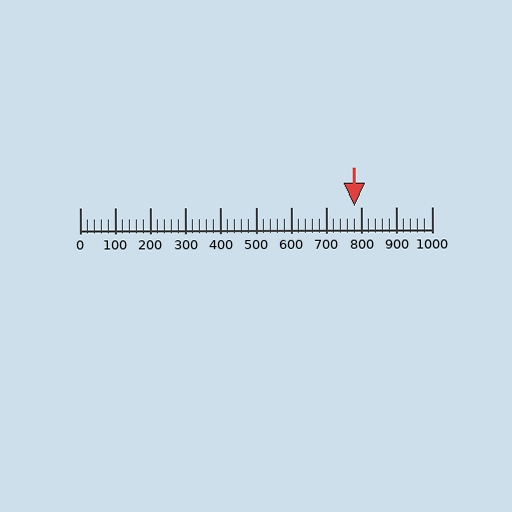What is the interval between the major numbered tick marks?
The major tick marks are spaced 100 units apart.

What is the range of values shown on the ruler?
The ruler shows values from 0 to 1000.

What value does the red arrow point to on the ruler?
The red arrow points to approximately 780.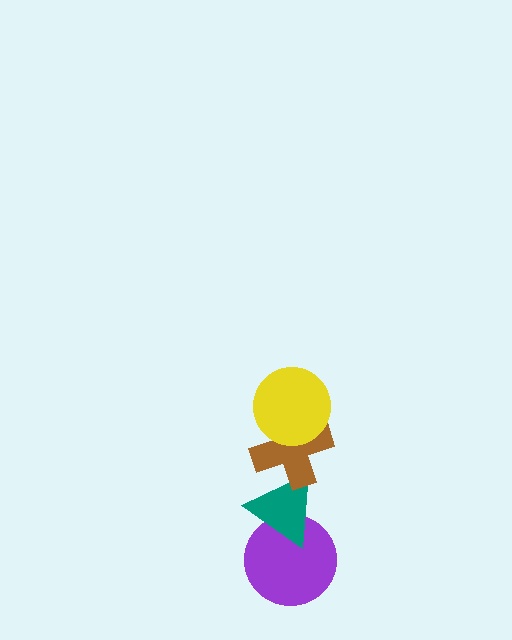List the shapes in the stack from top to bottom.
From top to bottom: the yellow circle, the brown cross, the teal triangle, the purple circle.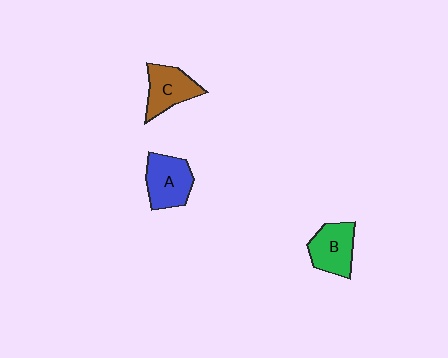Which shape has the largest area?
Shape A (blue).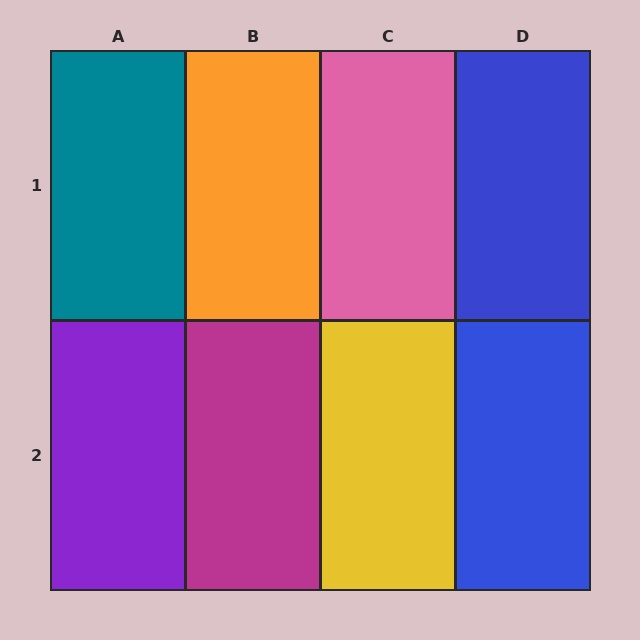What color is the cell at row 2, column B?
Magenta.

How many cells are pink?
1 cell is pink.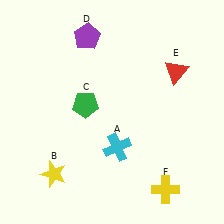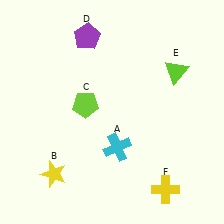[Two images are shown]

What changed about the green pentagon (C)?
In Image 1, C is green. In Image 2, it changed to lime.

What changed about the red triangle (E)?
In Image 1, E is red. In Image 2, it changed to lime.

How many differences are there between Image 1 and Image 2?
There are 2 differences between the two images.